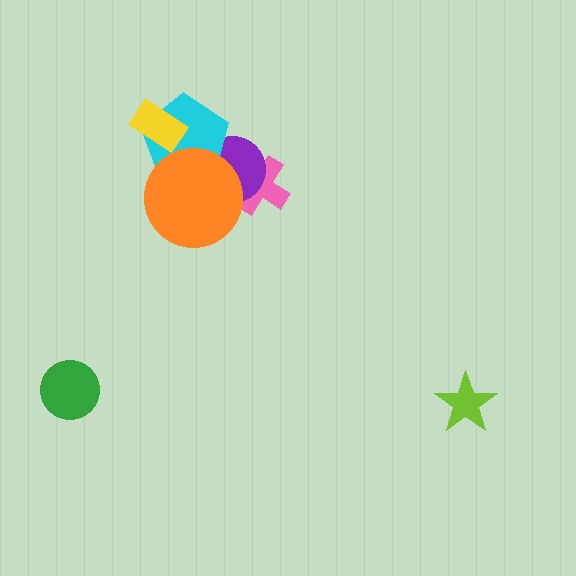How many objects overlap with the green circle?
0 objects overlap with the green circle.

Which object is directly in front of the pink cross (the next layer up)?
The purple circle is directly in front of the pink cross.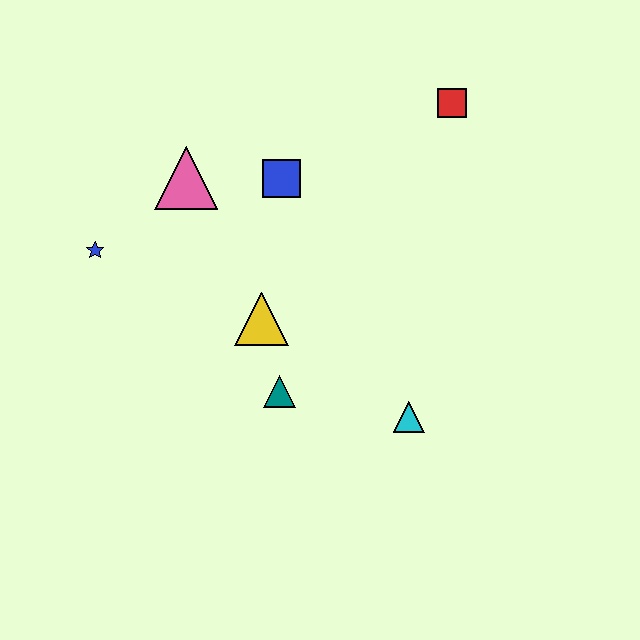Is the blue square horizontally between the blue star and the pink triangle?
No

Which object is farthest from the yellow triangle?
The red square is farthest from the yellow triangle.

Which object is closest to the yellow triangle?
The teal triangle is closest to the yellow triangle.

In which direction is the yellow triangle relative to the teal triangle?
The yellow triangle is above the teal triangle.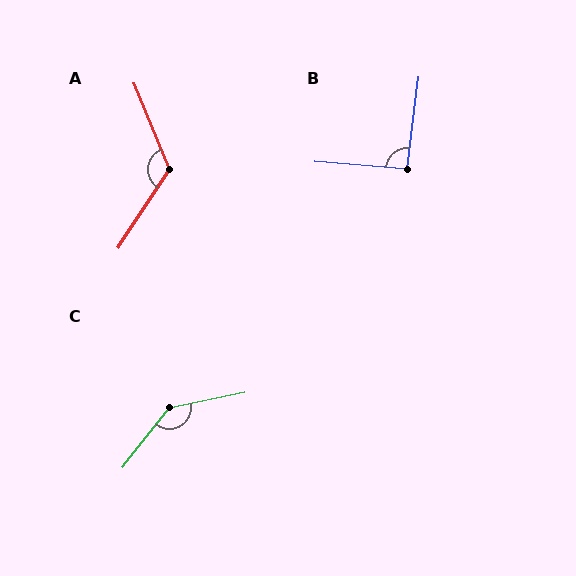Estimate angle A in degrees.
Approximately 124 degrees.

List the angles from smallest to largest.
B (93°), A (124°), C (140°).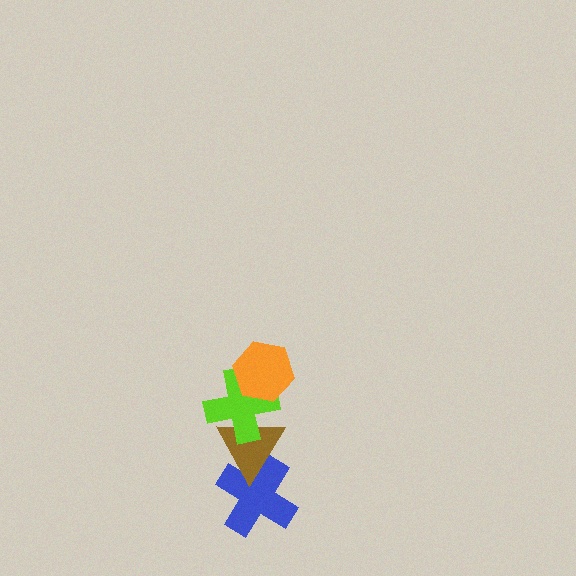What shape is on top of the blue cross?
The brown triangle is on top of the blue cross.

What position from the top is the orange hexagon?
The orange hexagon is 1st from the top.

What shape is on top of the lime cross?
The orange hexagon is on top of the lime cross.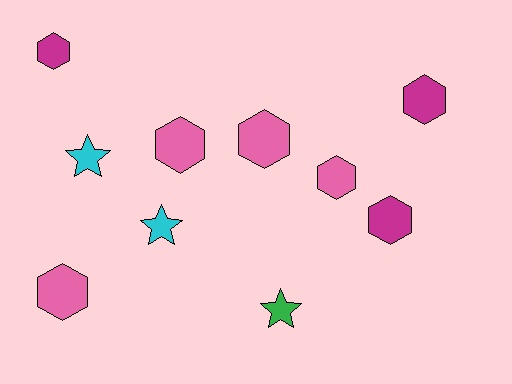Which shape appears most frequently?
Hexagon, with 7 objects.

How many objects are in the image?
There are 10 objects.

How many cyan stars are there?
There are 2 cyan stars.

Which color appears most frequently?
Pink, with 4 objects.